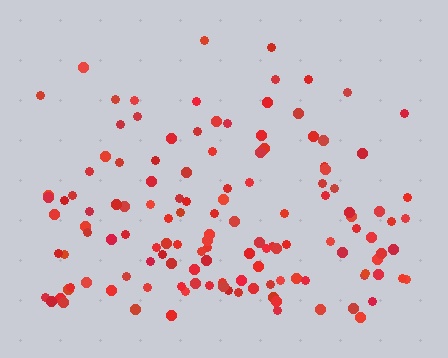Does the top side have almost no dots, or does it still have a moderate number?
Still a moderate number, just noticeably fewer than the bottom.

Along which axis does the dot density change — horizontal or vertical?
Vertical.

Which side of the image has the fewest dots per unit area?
The top.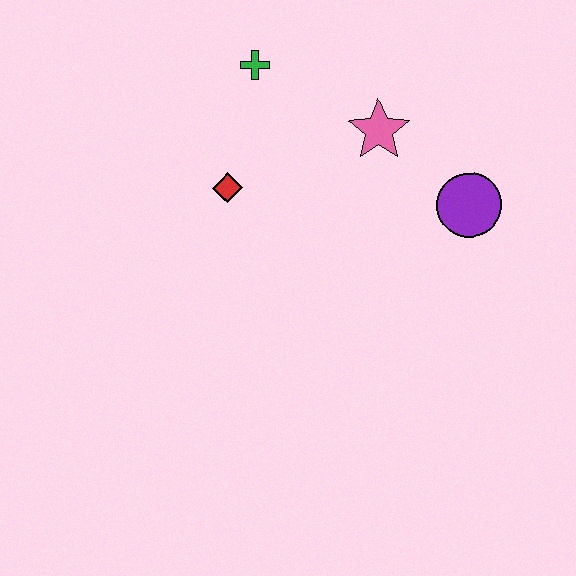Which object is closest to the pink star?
The purple circle is closest to the pink star.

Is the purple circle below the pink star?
Yes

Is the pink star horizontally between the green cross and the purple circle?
Yes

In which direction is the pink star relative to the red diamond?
The pink star is to the right of the red diamond.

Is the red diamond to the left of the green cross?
Yes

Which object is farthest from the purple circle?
The green cross is farthest from the purple circle.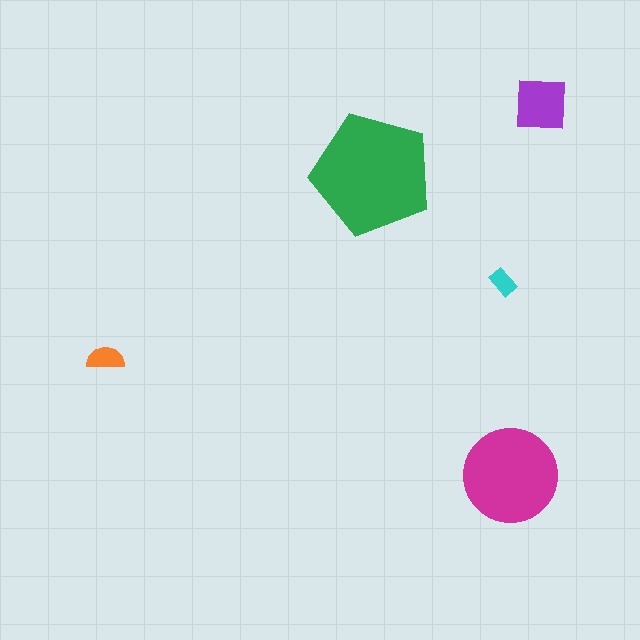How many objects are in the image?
There are 5 objects in the image.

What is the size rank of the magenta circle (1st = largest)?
2nd.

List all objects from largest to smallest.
The green pentagon, the magenta circle, the purple square, the orange semicircle, the cyan rectangle.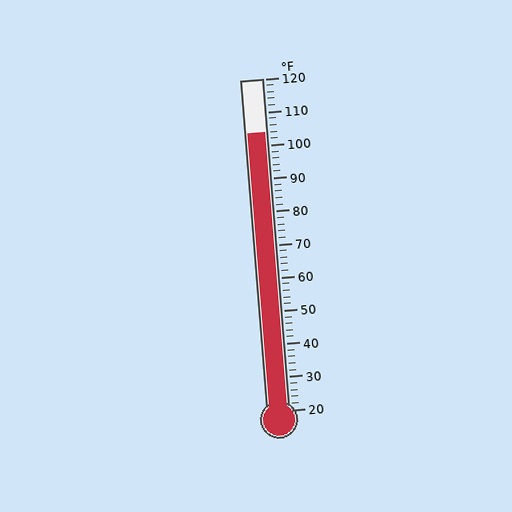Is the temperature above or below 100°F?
The temperature is above 100°F.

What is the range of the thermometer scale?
The thermometer scale ranges from 20°F to 120°F.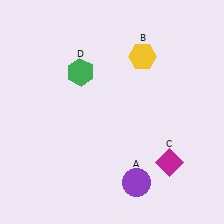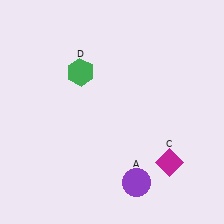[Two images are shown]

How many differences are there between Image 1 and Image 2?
There is 1 difference between the two images.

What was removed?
The yellow hexagon (B) was removed in Image 2.